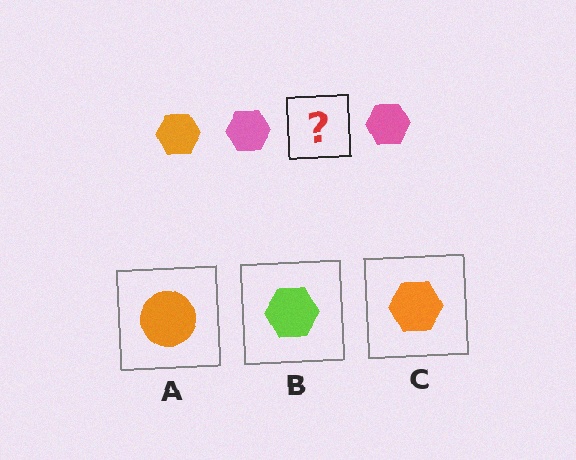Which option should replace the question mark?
Option C.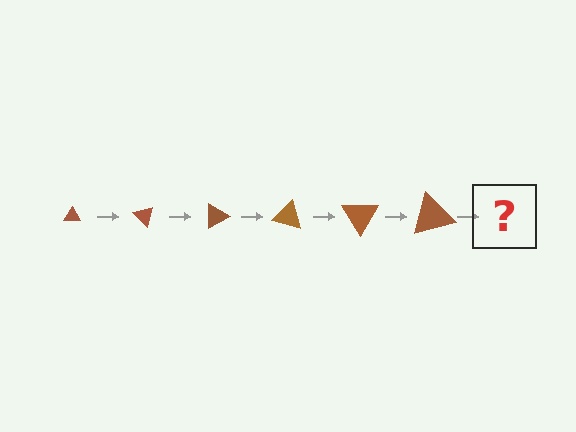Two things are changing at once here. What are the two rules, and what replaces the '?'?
The two rules are that the triangle grows larger each step and it rotates 45 degrees each step. The '?' should be a triangle, larger than the previous one and rotated 270 degrees from the start.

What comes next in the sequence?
The next element should be a triangle, larger than the previous one and rotated 270 degrees from the start.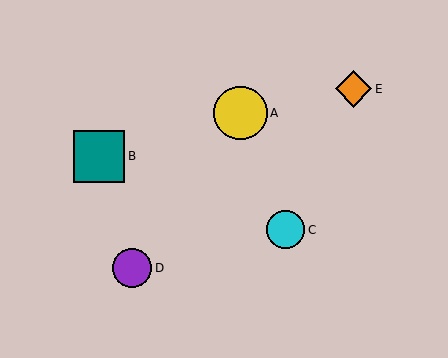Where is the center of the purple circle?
The center of the purple circle is at (132, 268).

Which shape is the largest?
The yellow circle (labeled A) is the largest.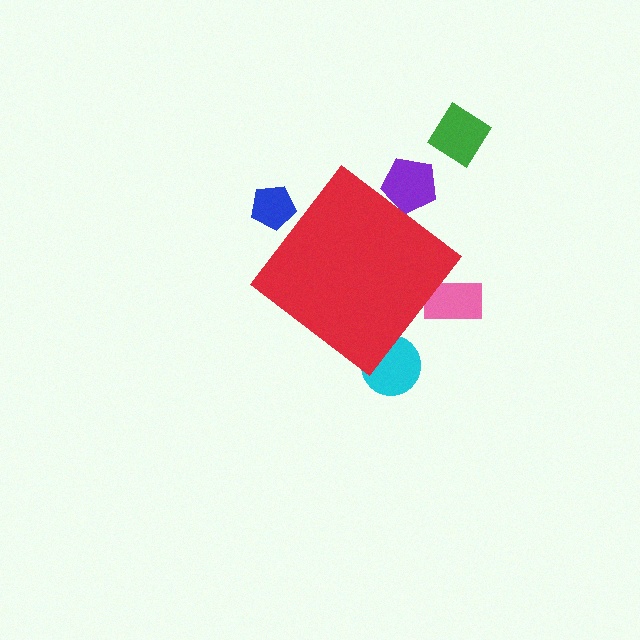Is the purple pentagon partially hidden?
Yes, the purple pentagon is partially hidden behind the red diamond.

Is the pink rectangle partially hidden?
Yes, the pink rectangle is partially hidden behind the red diamond.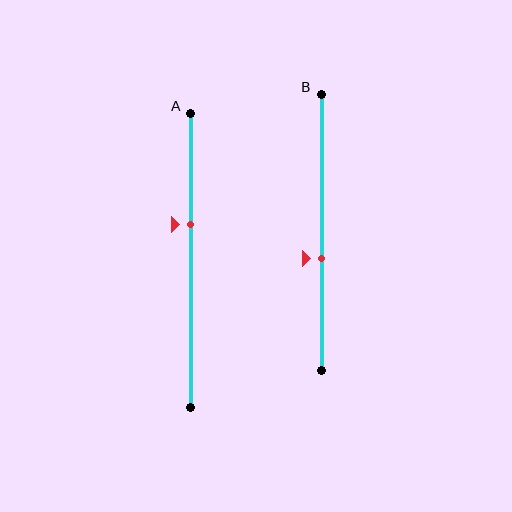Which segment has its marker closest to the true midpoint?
Segment B has its marker closest to the true midpoint.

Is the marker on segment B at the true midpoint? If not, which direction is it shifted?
No, the marker on segment B is shifted downward by about 10% of the segment length.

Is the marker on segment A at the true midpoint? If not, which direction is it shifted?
No, the marker on segment A is shifted upward by about 12% of the segment length.